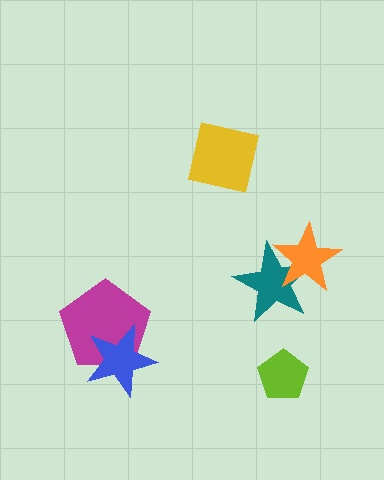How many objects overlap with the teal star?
1 object overlaps with the teal star.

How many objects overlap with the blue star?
1 object overlaps with the blue star.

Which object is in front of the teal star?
The orange star is in front of the teal star.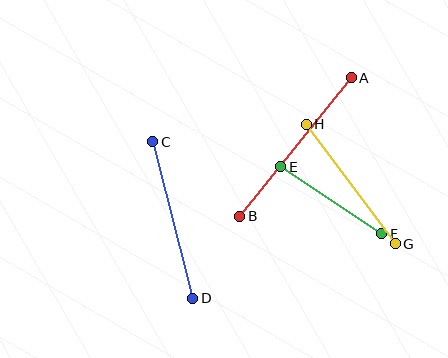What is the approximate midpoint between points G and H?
The midpoint is at approximately (351, 184) pixels.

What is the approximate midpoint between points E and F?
The midpoint is at approximately (331, 200) pixels.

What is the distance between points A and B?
The distance is approximately 178 pixels.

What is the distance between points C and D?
The distance is approximately 162 pixels.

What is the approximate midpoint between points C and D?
The midpoint is at approximately (173, 220) pixels.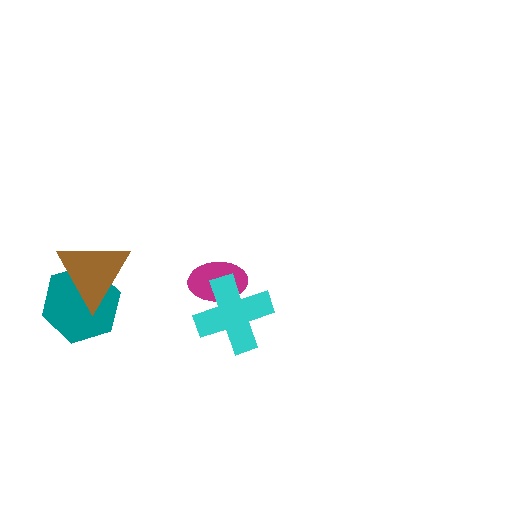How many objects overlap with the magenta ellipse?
1 object overlaps with the magenta ellipse.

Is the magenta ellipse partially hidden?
Yes, it is partially covered by another shape.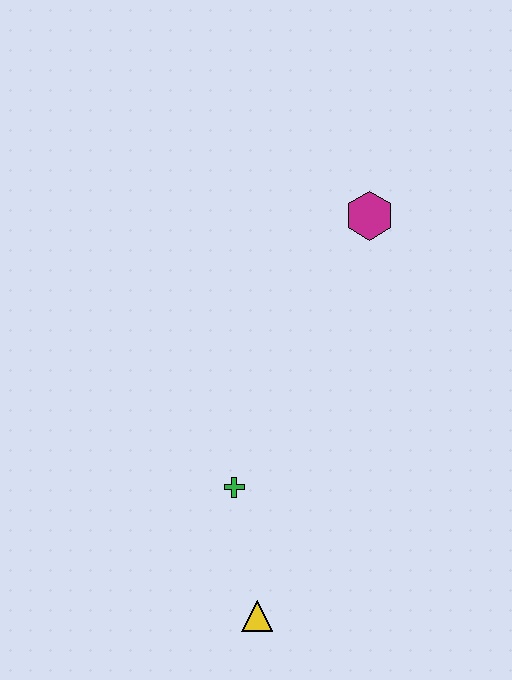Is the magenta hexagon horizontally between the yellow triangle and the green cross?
No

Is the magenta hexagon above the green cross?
Yes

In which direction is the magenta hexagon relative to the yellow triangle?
The magenta hexagon is above the yellow triangle.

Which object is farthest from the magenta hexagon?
The yellow triangle is farthest from the magenta hexagon.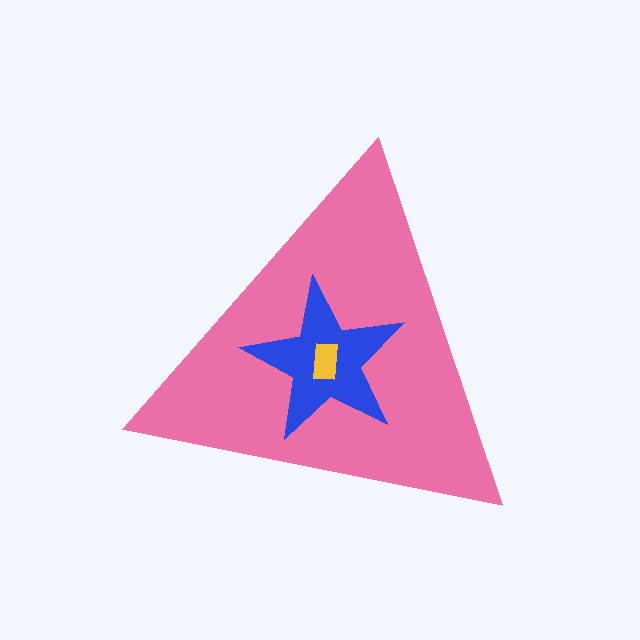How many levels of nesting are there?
3.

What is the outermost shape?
The pink triangle.